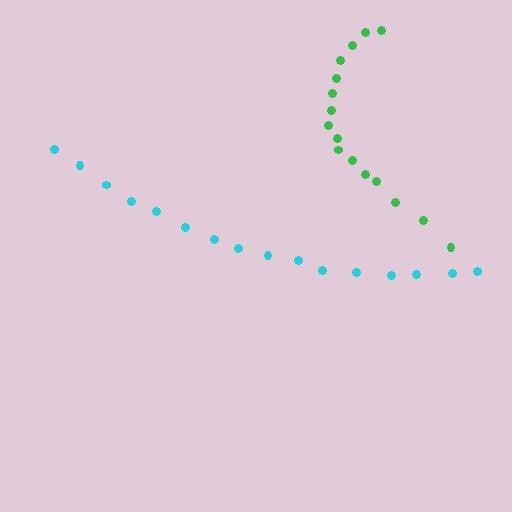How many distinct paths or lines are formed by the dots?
There are 2 distinct paths.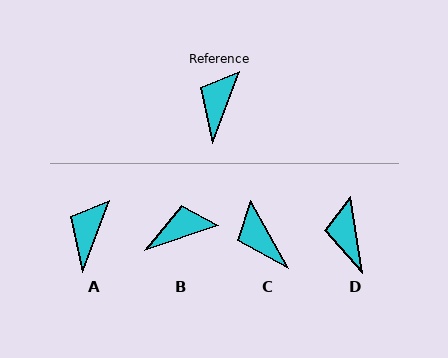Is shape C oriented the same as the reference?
No, it is off by about 50 degrees.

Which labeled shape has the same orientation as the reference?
A.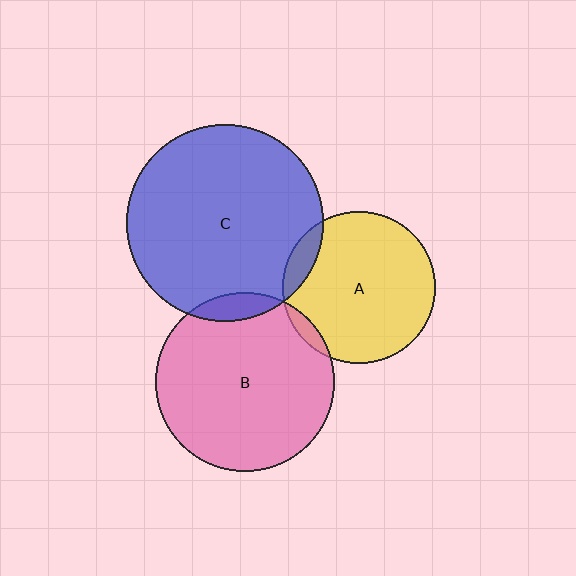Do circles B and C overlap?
Yes.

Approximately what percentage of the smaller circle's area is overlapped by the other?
Approximately 5%.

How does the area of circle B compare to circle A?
Approximately 1.4 times.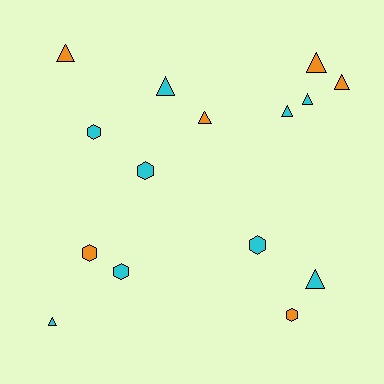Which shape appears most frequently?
Triangle, with 9 objects.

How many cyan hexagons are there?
There are 4 cyan hexagons.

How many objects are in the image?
There are 15 objects.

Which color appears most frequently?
Cyan, with 9 objects.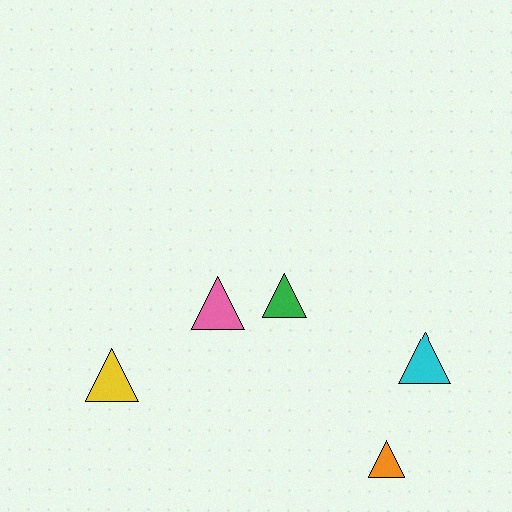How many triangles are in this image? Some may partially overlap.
There are 5 triangles.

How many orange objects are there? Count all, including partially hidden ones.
There is 1 orange object.